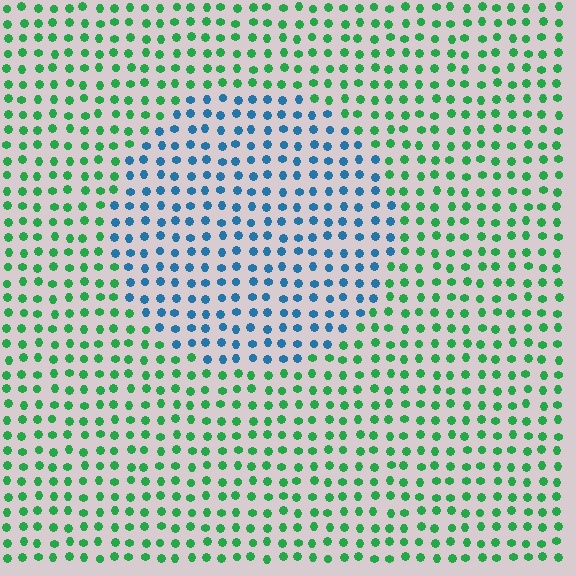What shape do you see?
I see a circle.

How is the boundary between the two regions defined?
The boundary is defined purely by a slight shift in hue (about 66 degrees). Spacing, size, and orientation are identical on both sides.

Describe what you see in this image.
The image is filled with small green elements in a uniform arrangement. A circle-shaped region is visible where the elements are tinted to a slightly different hue, forming a subtle color boundary.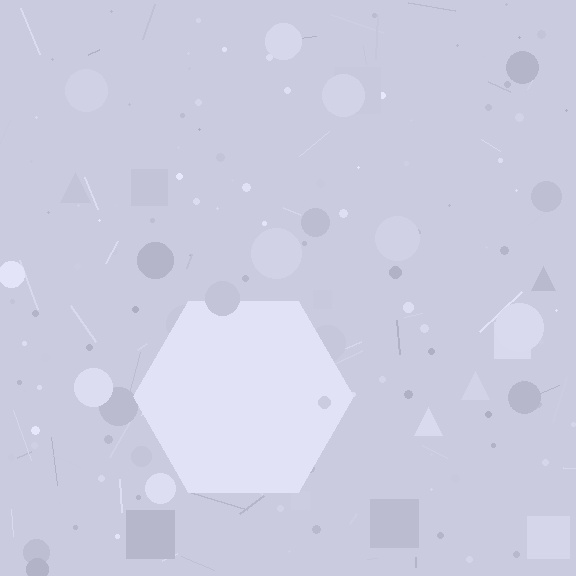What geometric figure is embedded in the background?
A hexagon is embedded in the background.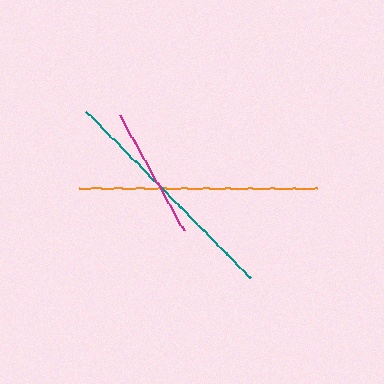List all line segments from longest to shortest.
From longest to shortest: orange, teal, magenta.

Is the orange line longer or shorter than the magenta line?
The orange line is longer than the magenta line.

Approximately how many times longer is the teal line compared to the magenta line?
The teal line is approximately 1.8 times the length of the magenta line.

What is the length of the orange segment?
The orange segment is approximately 238 pixels long.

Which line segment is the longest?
The orange line is the longest at approximately 238 pixels.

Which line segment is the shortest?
The magenta line is the shortest at approximately 132 pixels.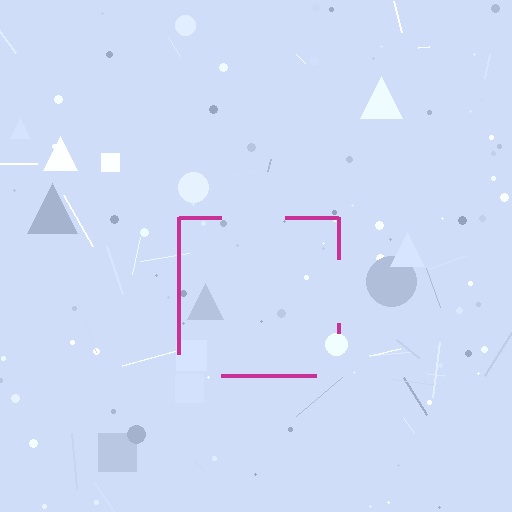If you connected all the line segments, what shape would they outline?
They would outline a square.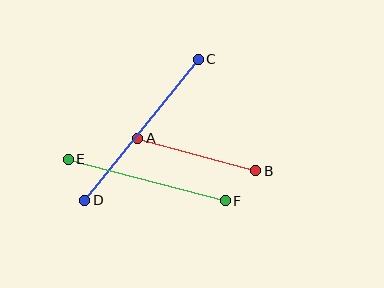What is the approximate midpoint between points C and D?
The midpoint is at approximately (141, 130) pixels.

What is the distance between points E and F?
The distance is approximately 162 pixels.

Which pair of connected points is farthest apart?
Points C and D are farthest apart.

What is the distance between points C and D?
The distance is approximately 181 pixels.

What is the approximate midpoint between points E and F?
The midpoint is at approximately (147, 180) pixels.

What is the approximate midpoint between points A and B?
The midpoint is at approximately (197, 155) pixels.